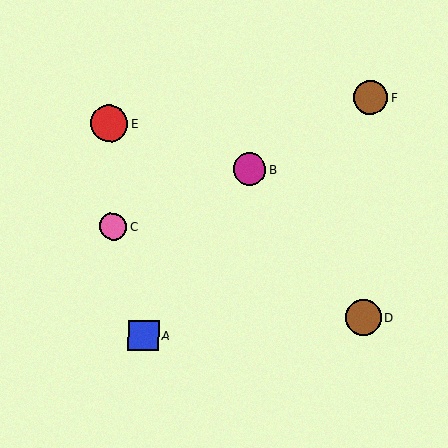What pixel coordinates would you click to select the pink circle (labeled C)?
Click at (113, 226) to select the pink circle C.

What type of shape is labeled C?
Shape C is a pink circle.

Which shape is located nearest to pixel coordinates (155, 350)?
The blue square (labeled A) at (143, 336) is nearest to that location.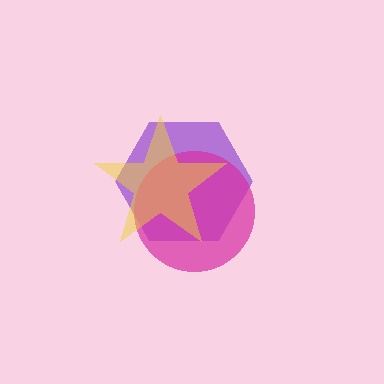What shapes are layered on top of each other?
The layered shapes are: a purple hexagon, a magenta circle, a yellow star.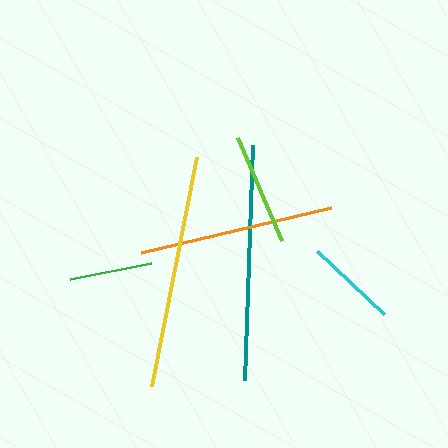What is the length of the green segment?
The green segment is approximately 82 pixels long.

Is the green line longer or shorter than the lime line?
The lime line is longer than the green line.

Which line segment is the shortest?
The green line is the shortest at approximately 82 pixels.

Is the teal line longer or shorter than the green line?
The teal line is longer than the green line.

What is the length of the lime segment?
The lime segment is approximately 112 pixels long.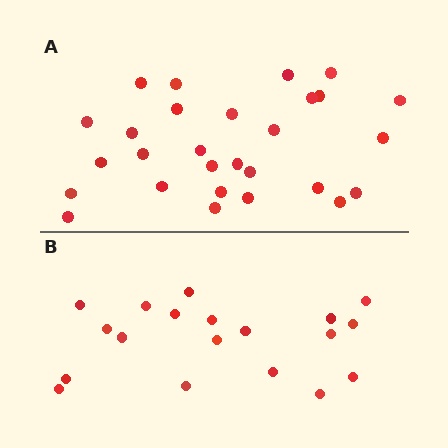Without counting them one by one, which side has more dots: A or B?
Region A (the top region) has more dots.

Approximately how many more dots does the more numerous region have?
Region A has roughly 8 or so more dots than region B.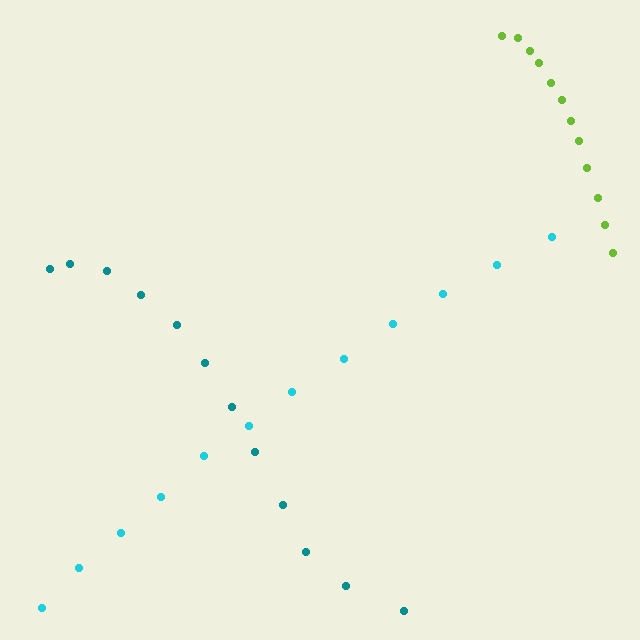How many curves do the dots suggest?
There are 3 distinct paths.